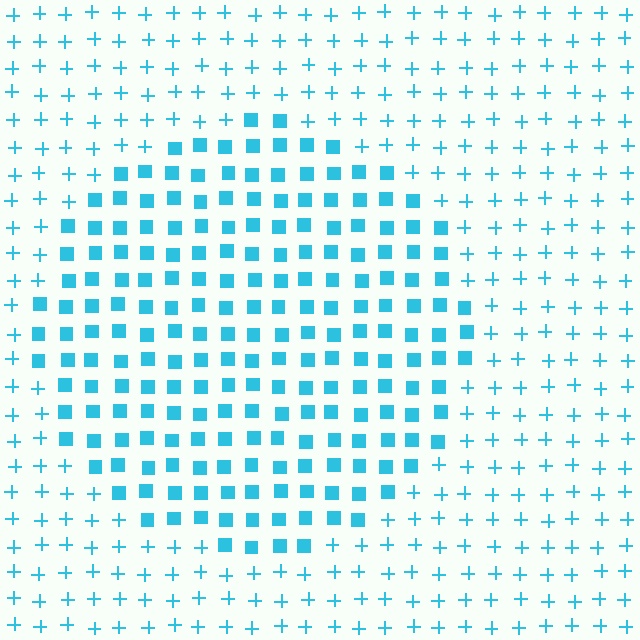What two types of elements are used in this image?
The image uses squares inside the circle region and plus signs outside it.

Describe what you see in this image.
The image is filled with small cyan elements arranged in a uniform grid. A circle-shaped region contains squares, while the surrounding area contains plus signs. The boundary is defined purely by the change in element shape.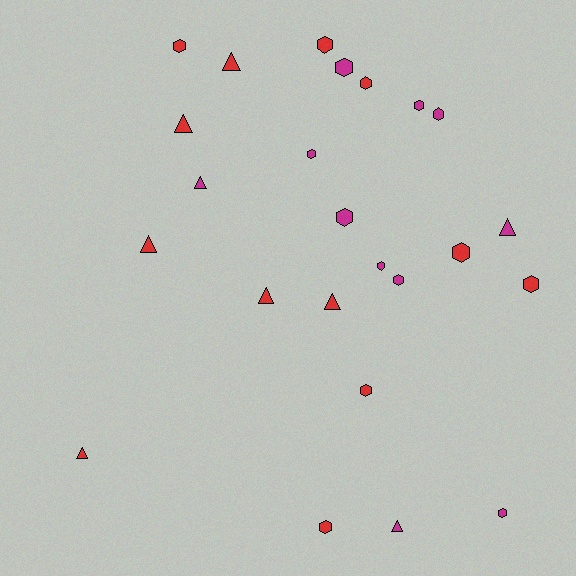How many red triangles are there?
There are 6 red triangles.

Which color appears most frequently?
Red, with 13 objects.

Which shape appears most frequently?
Hexagon, with 15 objects.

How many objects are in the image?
There are 24 objects.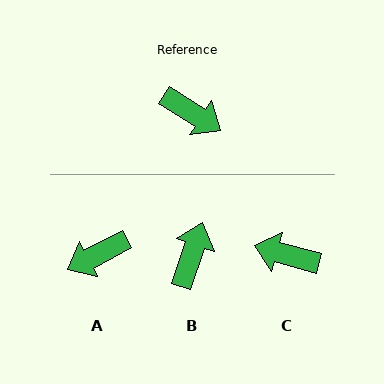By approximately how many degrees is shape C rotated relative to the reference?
Approximately 163 degrees clockwise.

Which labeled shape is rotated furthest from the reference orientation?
C, about 163 degrees away.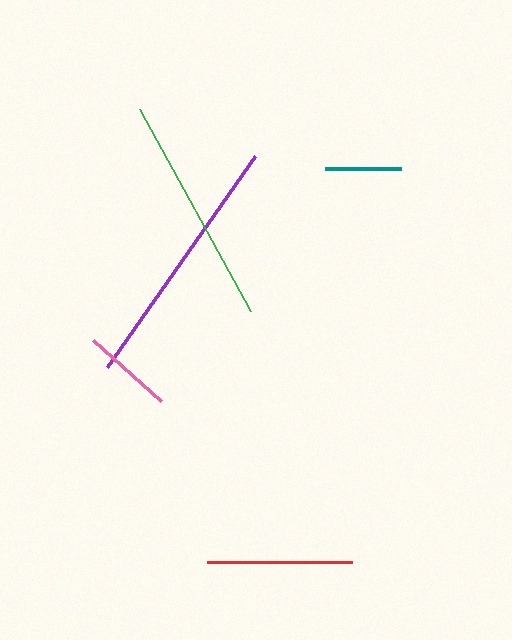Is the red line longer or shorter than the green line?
The green line is longer than the red line.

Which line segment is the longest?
The purple line is the longest at approximately 258 pixels.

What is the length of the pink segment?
The pink segment is approximately 91 pixels long.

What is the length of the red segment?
The red segment is approximately 145 pixels long.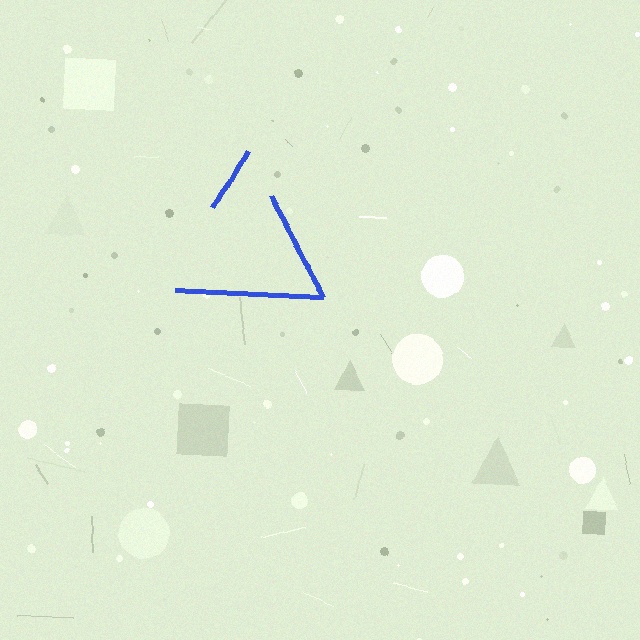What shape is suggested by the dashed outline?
The dashed outline suggests a triangle.